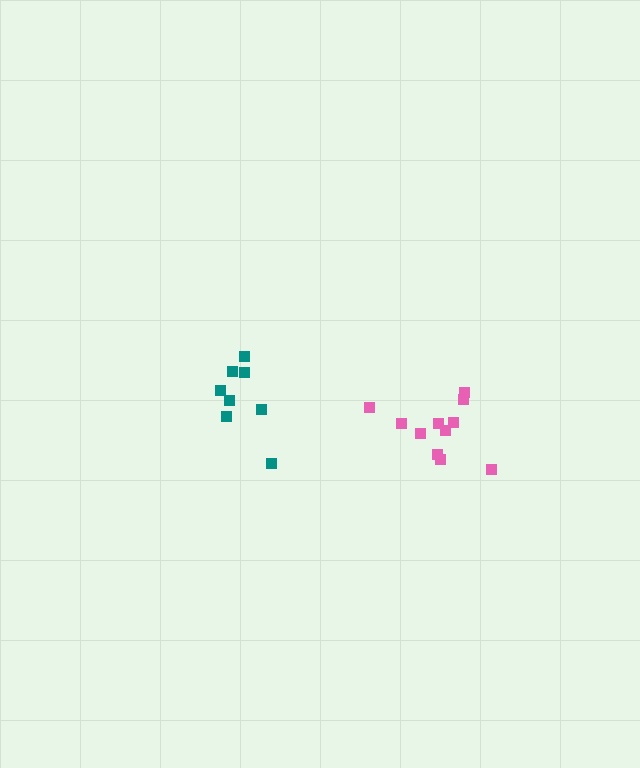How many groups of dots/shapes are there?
There are 2 groups.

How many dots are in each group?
Group 1: 8 dots, Group 2: 11 dots (19 total).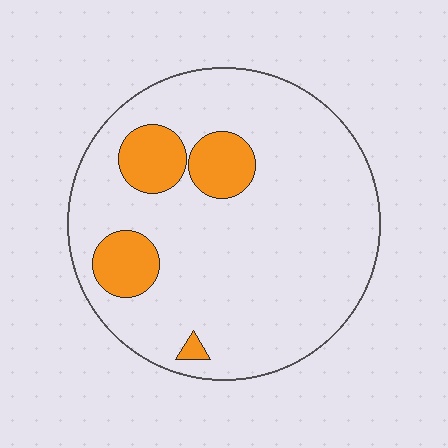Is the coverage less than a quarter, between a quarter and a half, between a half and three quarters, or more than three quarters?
Less than a quarter.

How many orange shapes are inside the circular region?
4.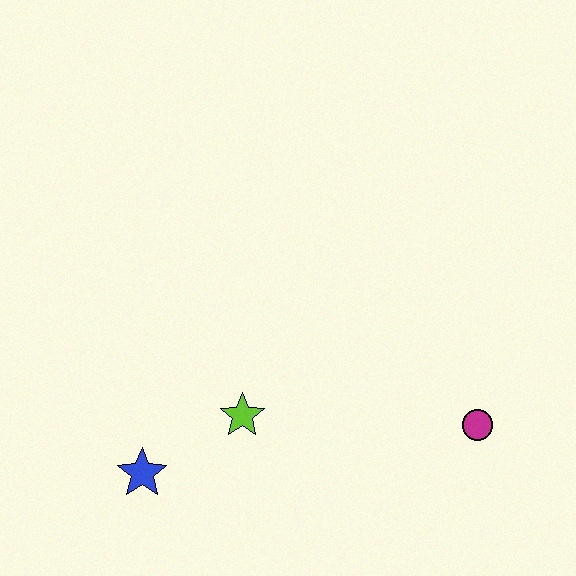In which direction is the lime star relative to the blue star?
The lime star is to the right of the blue star.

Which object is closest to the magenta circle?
The lime star is closest to the magenta circle.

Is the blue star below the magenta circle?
Yes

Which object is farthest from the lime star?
The magenta circle is farthest from the lime star.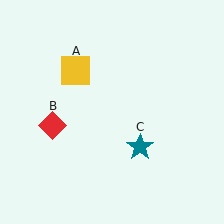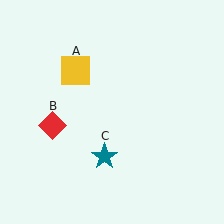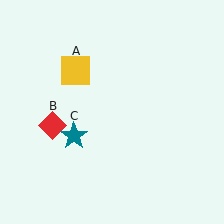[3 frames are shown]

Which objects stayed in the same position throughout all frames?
Yellow square (object A) and red diamond (object B) remained stationary.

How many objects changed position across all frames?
1 object changed position: teal star (object C).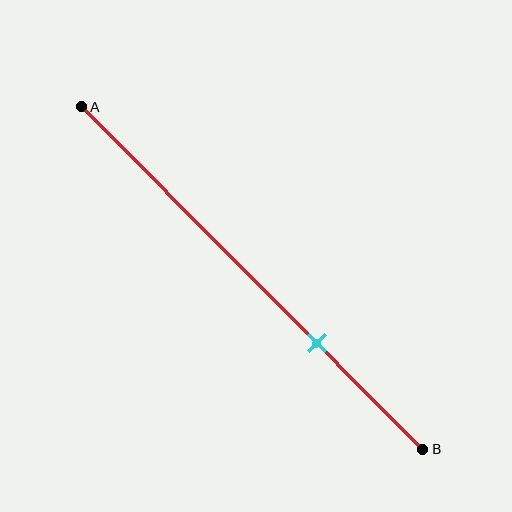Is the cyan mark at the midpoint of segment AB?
No, the mark is at about 70% from A, not at the 50% midpoint.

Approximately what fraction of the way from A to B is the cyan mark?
The cyan mark is approximately 70% of the way from A to B.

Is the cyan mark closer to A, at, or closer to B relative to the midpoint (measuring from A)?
The cyan mark is closer to point B than the midpoint of segment AB.